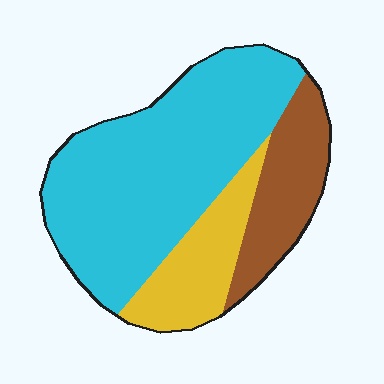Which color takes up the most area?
Cyan, at roughly 60%.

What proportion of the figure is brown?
Brown covers around 20% of the figure.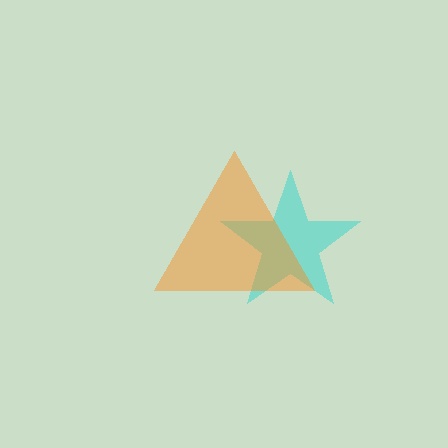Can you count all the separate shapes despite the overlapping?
Yes, there are 2 separate shapes.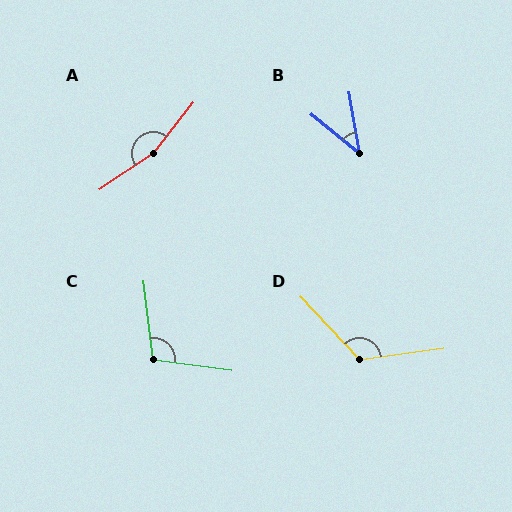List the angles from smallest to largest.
B (42°), C (104°), D (125°), A (161°).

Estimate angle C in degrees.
Approximately 104 degrees.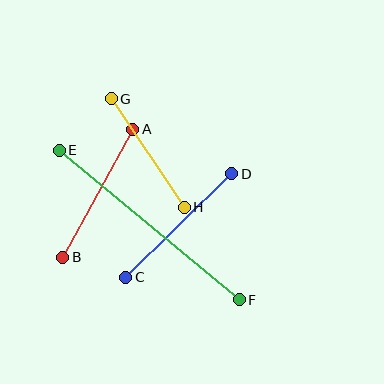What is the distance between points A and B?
The distance is approximately 146 pixels.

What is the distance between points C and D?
The distance is approximately 148 pixels.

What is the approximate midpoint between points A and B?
The midpoint is at approximately (98, 193) pixels.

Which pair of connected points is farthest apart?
Points E and F are farthest apart.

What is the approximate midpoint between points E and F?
The midpoint is at approximately (149, 225) pixels.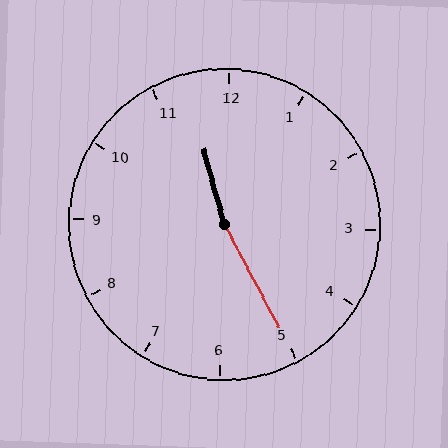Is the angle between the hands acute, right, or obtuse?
It is obtuse.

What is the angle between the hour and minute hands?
Approximately 168 degrees.